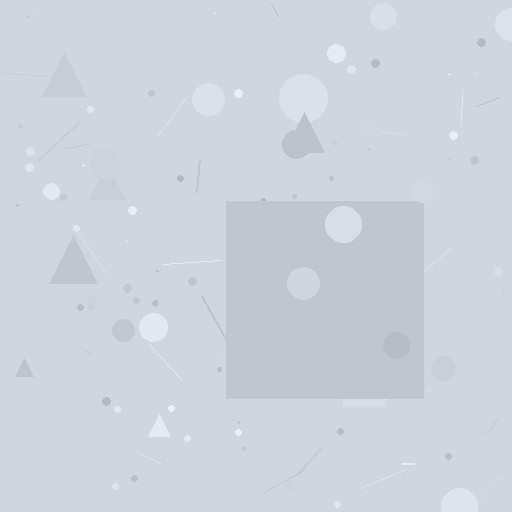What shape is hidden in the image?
A square is hidden in the image.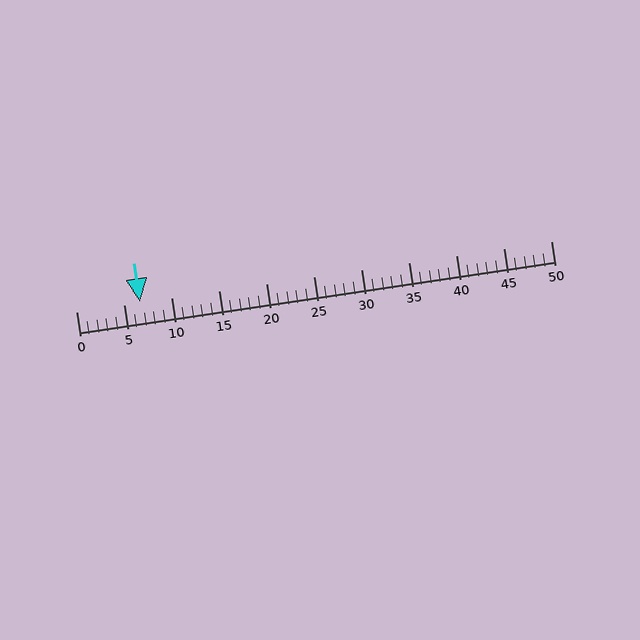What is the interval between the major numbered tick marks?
The major tick marks are spaced 5 units apart.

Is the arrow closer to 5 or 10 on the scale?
The arrow is closer to 5.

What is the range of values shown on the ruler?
The ruler shows values from 0 to 50.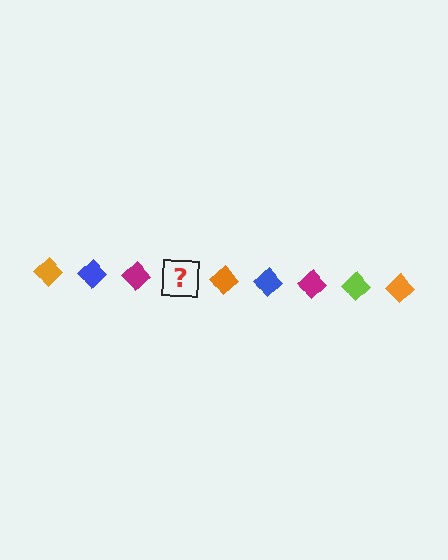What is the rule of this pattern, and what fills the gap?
The rule is that the pattern cycles through orange, blue, magenta, lime diamonds. The gap should be filled with a lime diamond.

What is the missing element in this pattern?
The missing element is a lime diamond.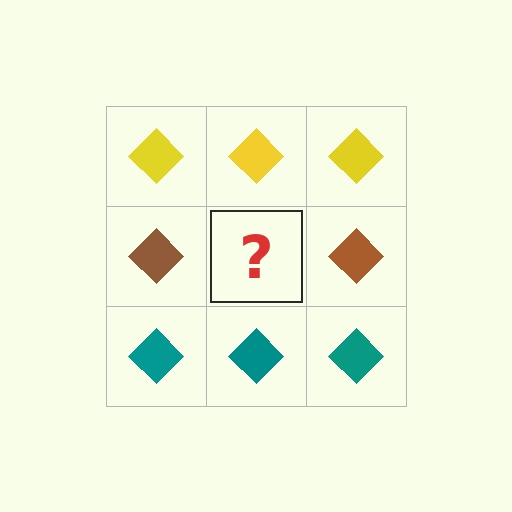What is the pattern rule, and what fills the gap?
The rule is that each row has a consistent color. The gap should be filled with a brown diamond.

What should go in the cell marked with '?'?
The missing cell should contain a brown diamond.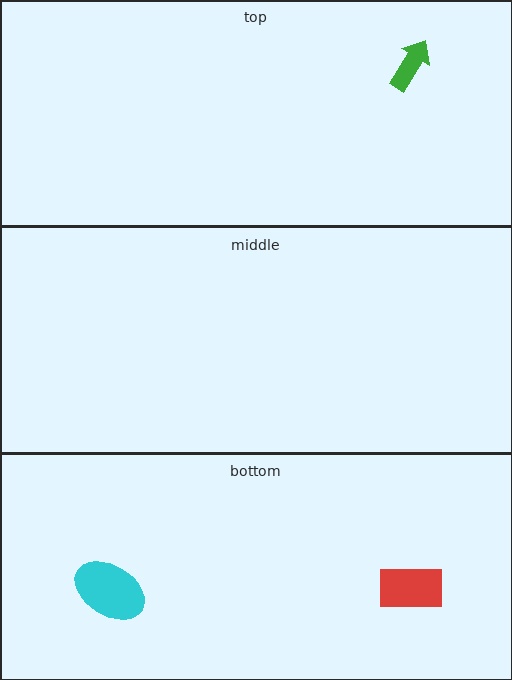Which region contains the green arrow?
The top region.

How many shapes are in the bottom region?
2.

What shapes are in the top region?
The green arrow.